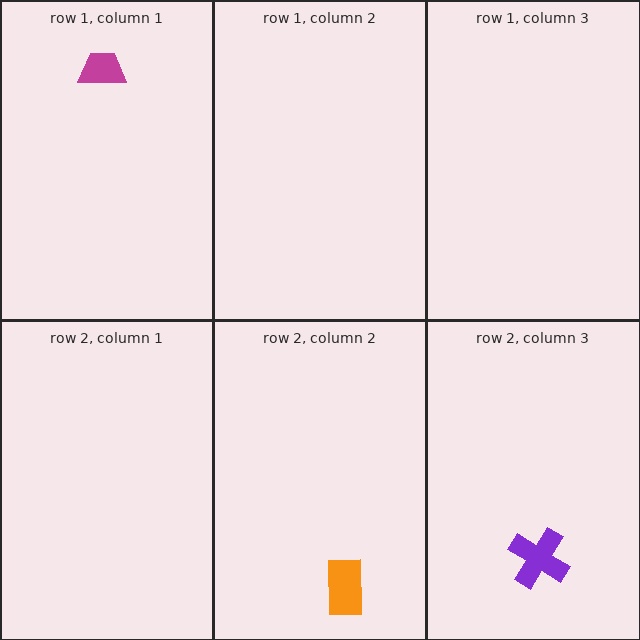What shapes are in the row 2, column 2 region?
The orange rectangle.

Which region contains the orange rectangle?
The row 2, column 2 region.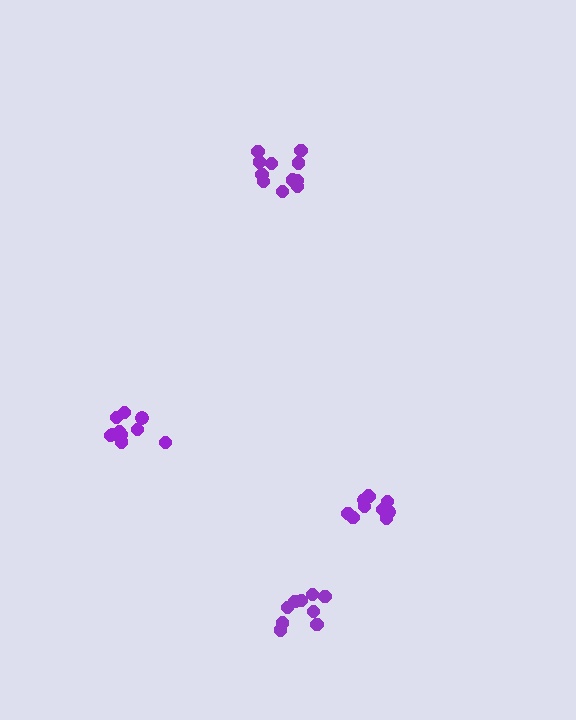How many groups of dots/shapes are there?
There are 4 groups.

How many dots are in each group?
Group 1: 10 dots, Group 2: 9 dots, Group 3: 10 dots, Group 4: 11 dots (40 total).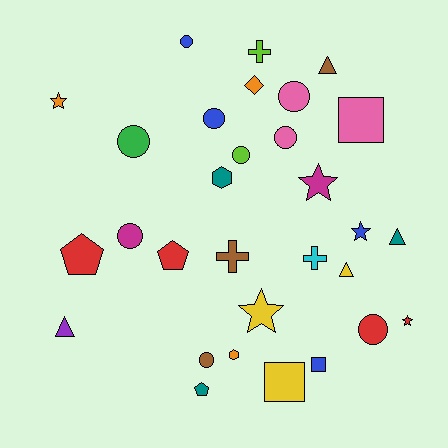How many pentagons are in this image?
There are 3 pentagons.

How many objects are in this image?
There are 30 objects.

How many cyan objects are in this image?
There is 1 cyan object.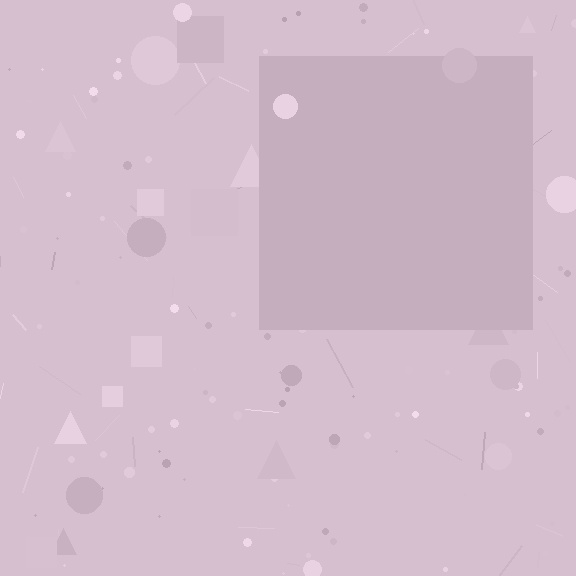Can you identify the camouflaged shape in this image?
The camouflaged shape is a square.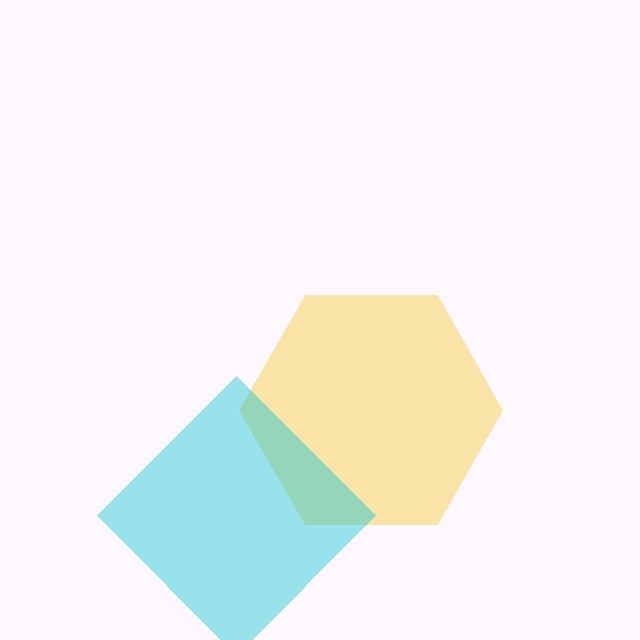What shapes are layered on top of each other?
The layered shapes are: a yellow hexagon, a cyan diamond.